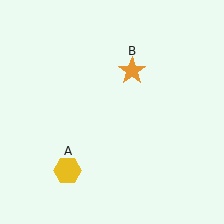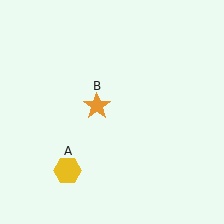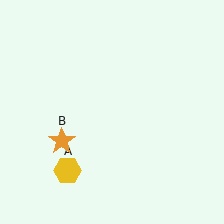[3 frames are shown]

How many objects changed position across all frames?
1 object changed position: orange star (object B).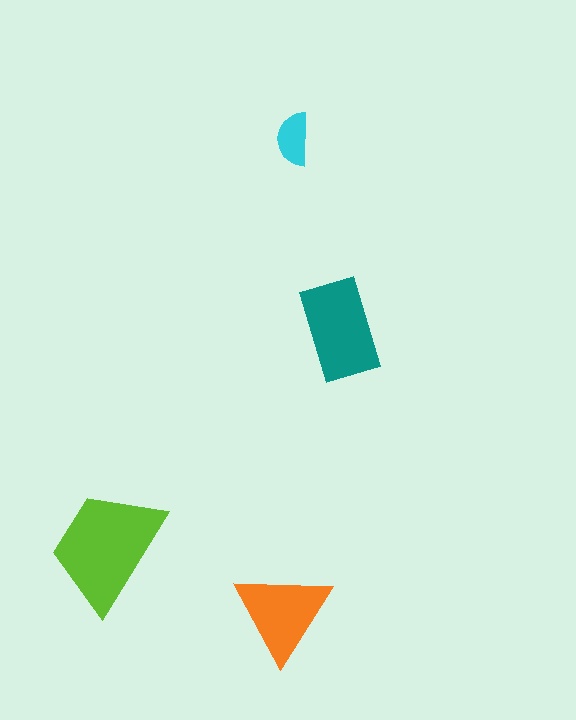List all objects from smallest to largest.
The cyan semicircle, the orange triangle, the teal rectangle, the lime trapezoid.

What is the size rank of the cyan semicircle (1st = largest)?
4th.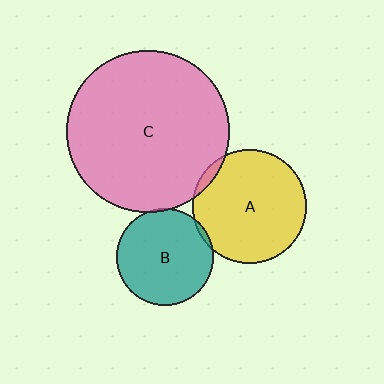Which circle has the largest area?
Circle C (pink).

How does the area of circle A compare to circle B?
Approximately 1.4 times.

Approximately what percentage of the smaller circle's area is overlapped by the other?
Approximately 5%.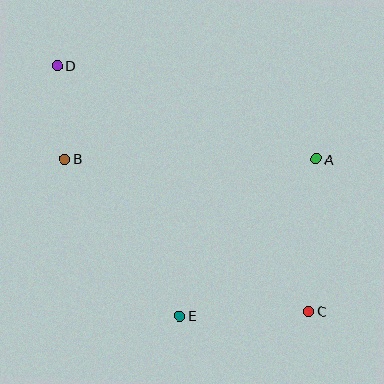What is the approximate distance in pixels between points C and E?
The distance between C and E is approximately 129 pixels.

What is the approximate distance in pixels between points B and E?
The distance between B and E is approximately 194 pixels.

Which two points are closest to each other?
Points B and D are closest to each other.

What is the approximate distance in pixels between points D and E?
The distance between D and E is approximately 279 pixels.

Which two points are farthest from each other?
Points C and D are farthest from each other.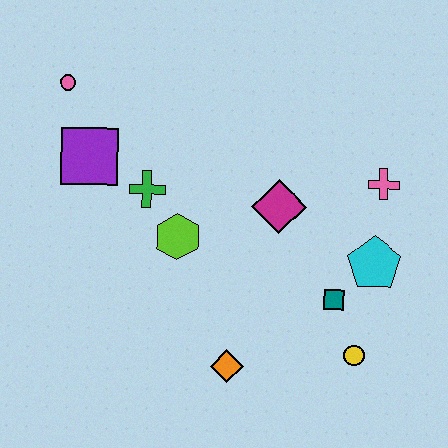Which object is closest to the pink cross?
The cyan pentagon is closest to the pink cross.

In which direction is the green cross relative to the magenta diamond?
The green cross is to the left of the magenta diamond.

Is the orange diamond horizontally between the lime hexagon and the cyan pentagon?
Yes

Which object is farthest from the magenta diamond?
The pink circle is farthest from the magenta diamond.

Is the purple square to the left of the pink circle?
No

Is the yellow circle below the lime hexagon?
Yes